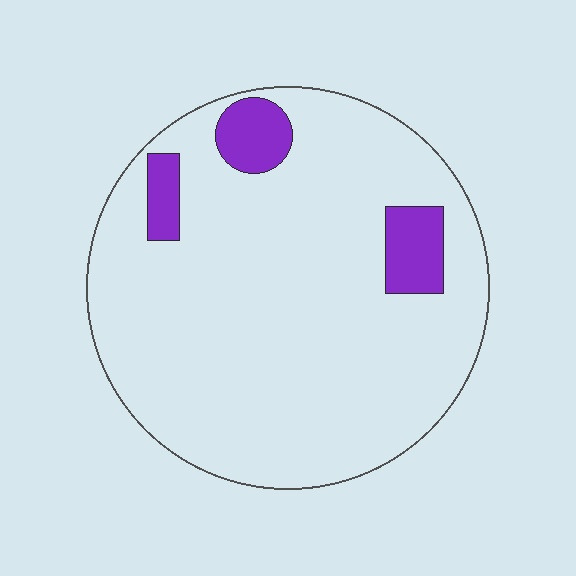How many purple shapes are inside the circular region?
3.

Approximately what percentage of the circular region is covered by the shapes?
Approximately 10%.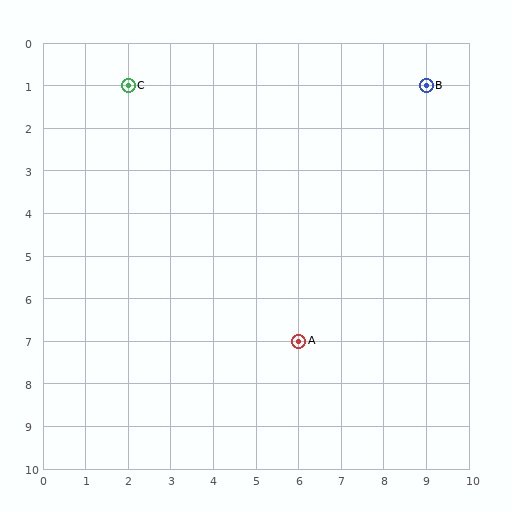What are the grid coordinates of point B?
Point B is at grid coordinates (9, 1).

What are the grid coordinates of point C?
Point C is at grid coordinates (2, 1).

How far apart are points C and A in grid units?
Points C and A are 4 columns and 6 rows apart (about 7.2 grid units diagonally).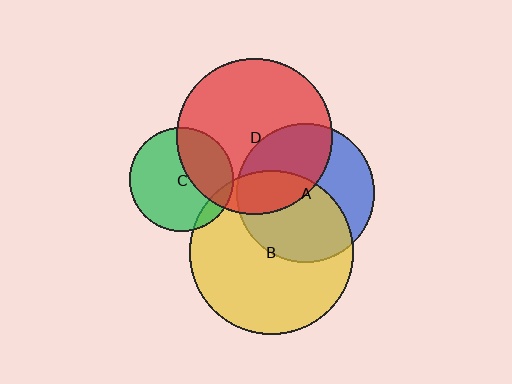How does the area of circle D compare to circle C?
Approximately 2.3 times.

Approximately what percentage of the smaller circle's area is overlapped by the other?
Approximately 15%.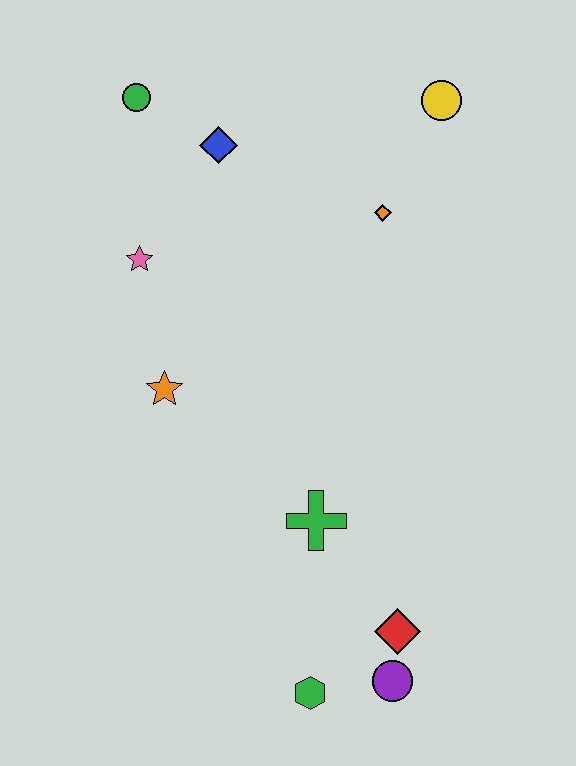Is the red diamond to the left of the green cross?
No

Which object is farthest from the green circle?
The purple circle is farthest from the green circle.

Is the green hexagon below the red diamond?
Yes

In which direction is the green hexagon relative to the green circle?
The green hexagon is below the green circle.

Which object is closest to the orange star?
The pink star is closest to the orange star.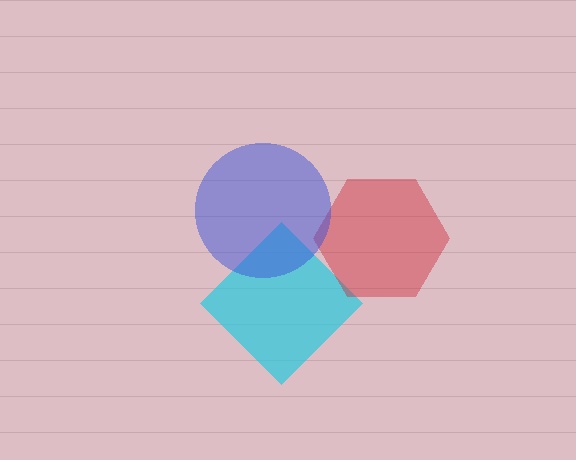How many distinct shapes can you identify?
There are 3 distinct shapes: a cyan diamond, a red hexagon, a blue circle.